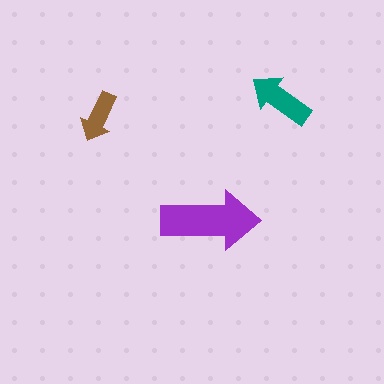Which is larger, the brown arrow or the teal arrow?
The teal one.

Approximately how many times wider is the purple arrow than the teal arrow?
About 1.5 times wider.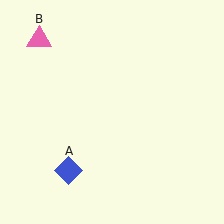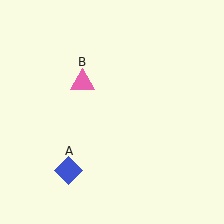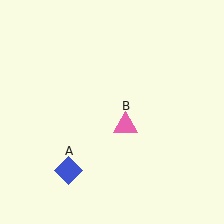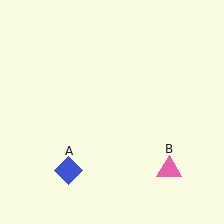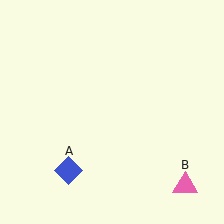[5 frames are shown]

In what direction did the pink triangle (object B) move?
The pink triangle (object B) moved down and to the right.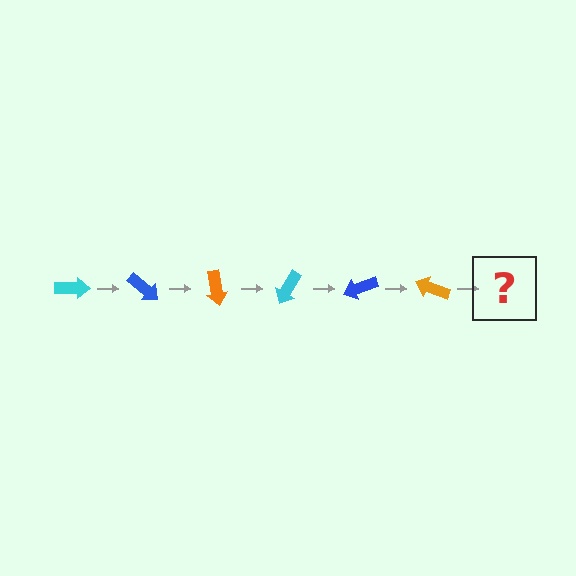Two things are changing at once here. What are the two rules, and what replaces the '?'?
The two rules are that it rotates 40 degrees each step and the color cycles through cyan, blue, and orange. The '?' should be a cyan arrow, rotated 240 degrees from the start.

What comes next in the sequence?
The next element should be a cyan arrow, rotated 240 degrees from the start.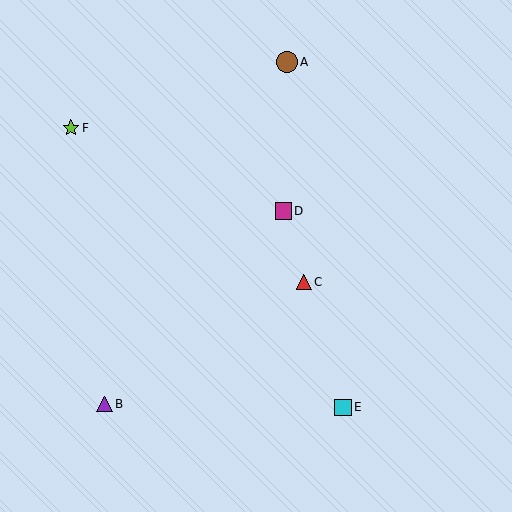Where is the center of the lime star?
The center of the lime star is at (71, 128).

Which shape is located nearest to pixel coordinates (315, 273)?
The red triangle (labeled C) at (304, 282) is nearest to that location.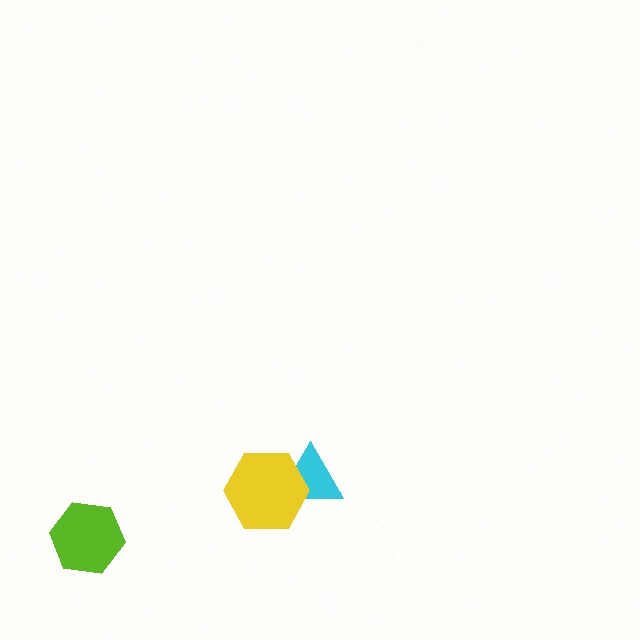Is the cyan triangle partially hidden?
Yes, it is partially covered by another shape.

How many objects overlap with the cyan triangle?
1 object overlaps with the cyan triangle.